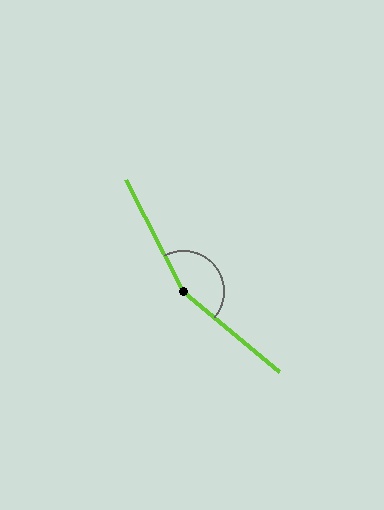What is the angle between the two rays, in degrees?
Approximately 157 degrees.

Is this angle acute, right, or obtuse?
It is obtuse.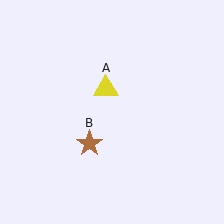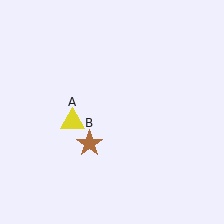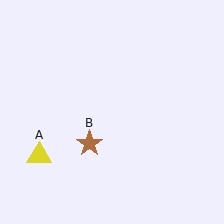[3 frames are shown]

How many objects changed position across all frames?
1 object changed position: yellow triangle (object A).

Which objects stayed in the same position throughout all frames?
Brown star (object B) remained stationary.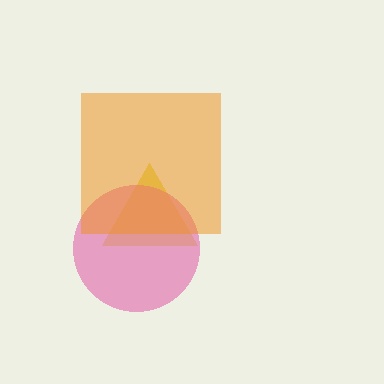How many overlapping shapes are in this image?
There are 3 overlapping shapes in the image.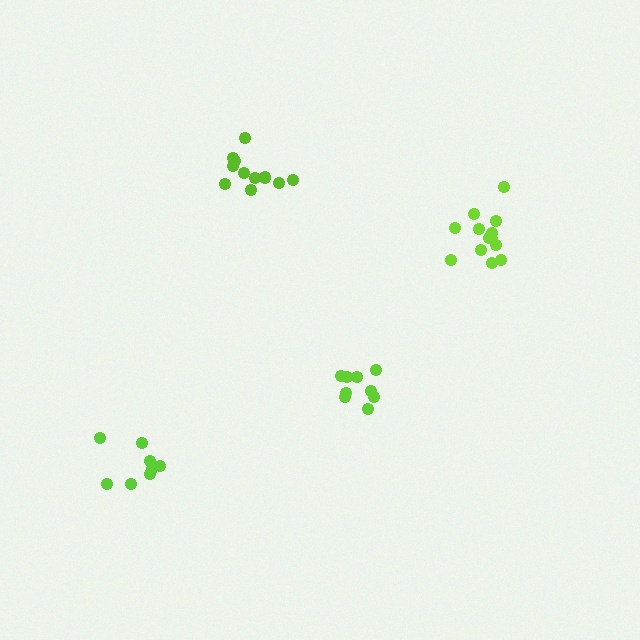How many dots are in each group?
Group 1: 12 dots, Group 2: 13 dots, Group 3: 8 dots, Group 4: 9 dots (42 total).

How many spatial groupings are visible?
There are 4 spatial groupings.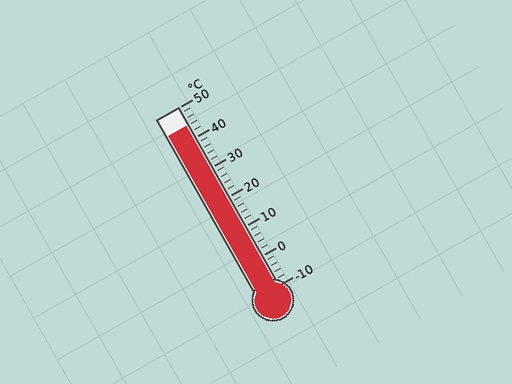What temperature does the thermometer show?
The thermometer shows approximately 44°C.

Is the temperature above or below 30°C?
The temperature is above 30°C.